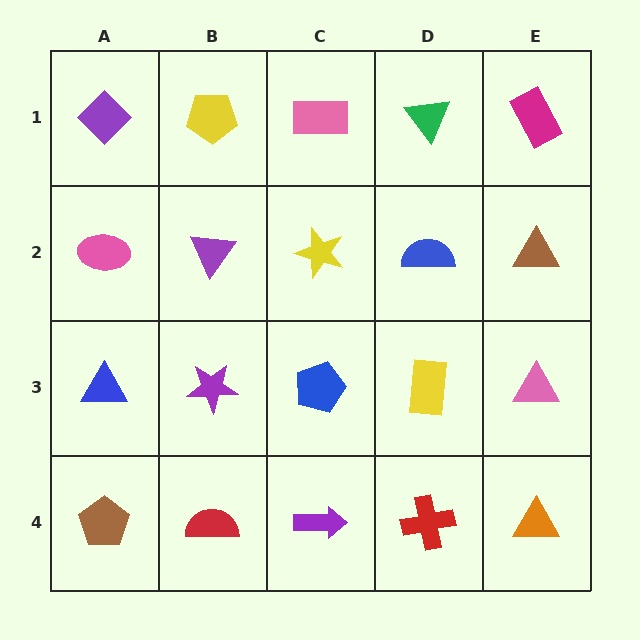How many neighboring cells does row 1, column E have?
2.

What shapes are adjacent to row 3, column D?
A blue semicircle (row 2, column D), a red cross (row 4, column D), a blue pentagon (row 3, column C), a pink triangle (row 3, column E).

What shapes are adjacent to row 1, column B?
A purple triangle (row 2, column B), a purple diamond (row 1, column A), a pink rectangle (row 1, column C).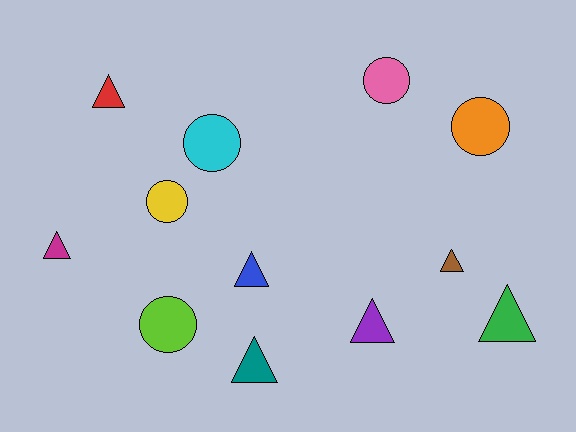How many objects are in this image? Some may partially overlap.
There are 12 objects.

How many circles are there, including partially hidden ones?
There are 5 circles.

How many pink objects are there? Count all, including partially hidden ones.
There is 1 pink object.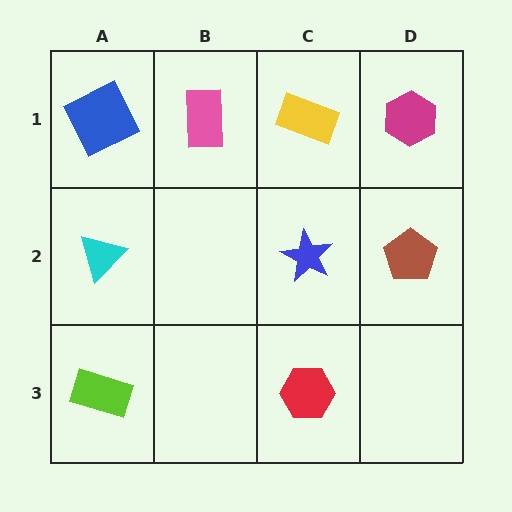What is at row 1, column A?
A blue square.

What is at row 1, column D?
A magenta hexagon.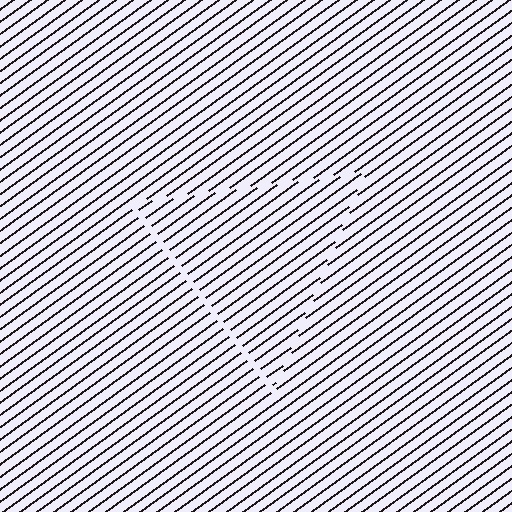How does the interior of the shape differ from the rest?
The interior of the shape contains the same grating, shifted by half a period — the contour is defined by the phase discontinuity where line-ends from the inner and outer gratings abut.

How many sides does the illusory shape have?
3 sides — the line-ends trace a triangle.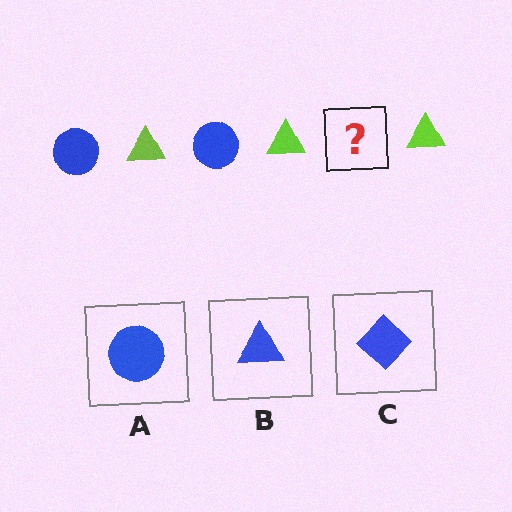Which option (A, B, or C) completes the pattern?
A.